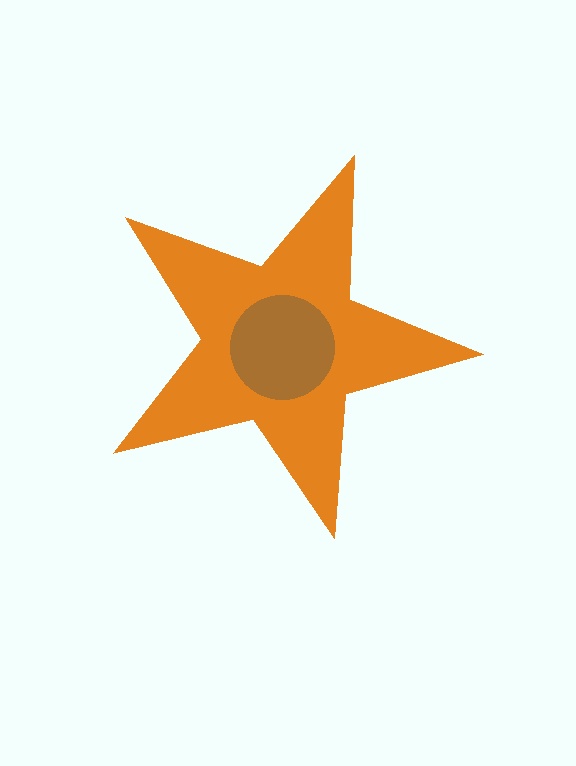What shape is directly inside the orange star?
The brown circle.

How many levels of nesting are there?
2.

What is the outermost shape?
The orange star.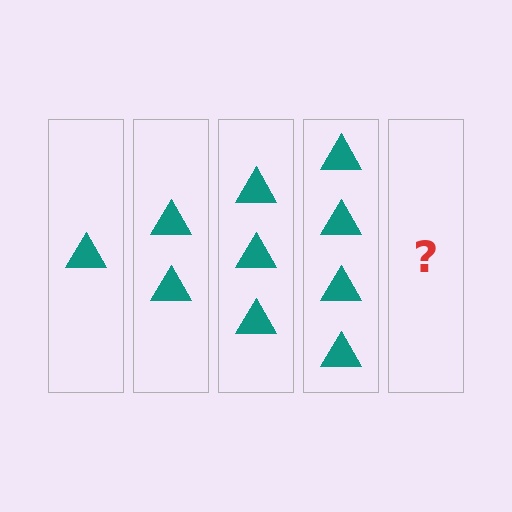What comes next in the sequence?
The next element should be 5 triangles.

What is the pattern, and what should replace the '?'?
The pattern is that each step adds one more triangle. The '?' should be 5 triangles.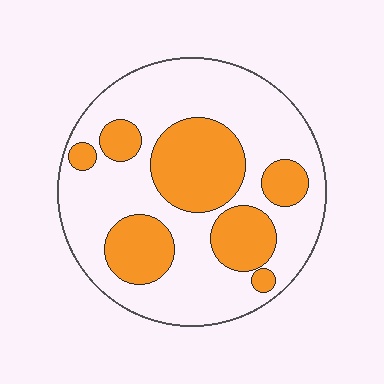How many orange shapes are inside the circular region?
7.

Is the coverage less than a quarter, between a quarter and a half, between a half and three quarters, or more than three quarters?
Between a quarter and a half.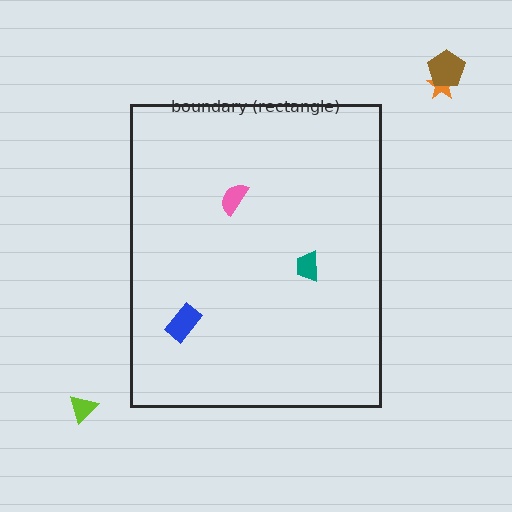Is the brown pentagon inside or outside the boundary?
Outside.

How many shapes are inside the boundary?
3 inside, 3 outside.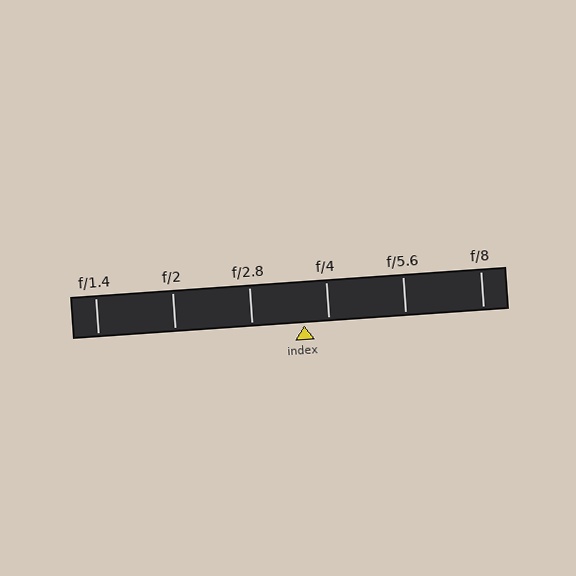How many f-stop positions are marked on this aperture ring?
There are 6 f-stop positions marked.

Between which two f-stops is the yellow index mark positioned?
The index mark is between f/2.8 and f/4.